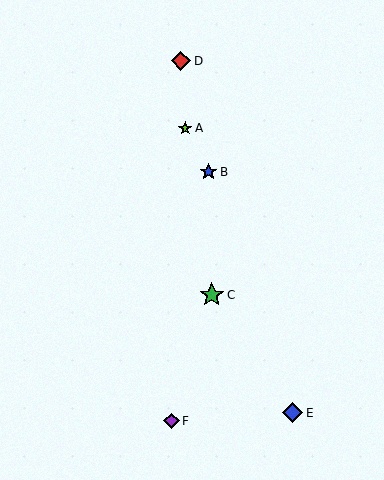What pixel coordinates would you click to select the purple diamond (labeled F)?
Click at (171, 421) to select the purple diamond F.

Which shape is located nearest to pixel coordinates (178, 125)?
The lime star (labeled A) at (185, 128) is nearest to that location.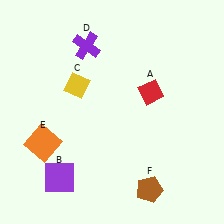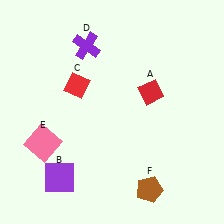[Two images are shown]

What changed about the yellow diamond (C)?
In Image 1, C is yellow. In Image 2, it changed to red.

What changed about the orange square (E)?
In Image 1, E is orange. In Image 2, it changed to pink.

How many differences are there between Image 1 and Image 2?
There are 2 differences between the two images.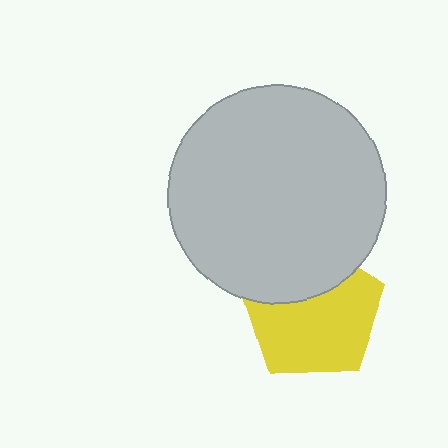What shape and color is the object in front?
The object in front is a light gray circle.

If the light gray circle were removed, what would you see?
You would see the complete yellow pentagon.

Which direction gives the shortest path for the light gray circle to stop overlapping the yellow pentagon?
Moving up gives the shortest separation.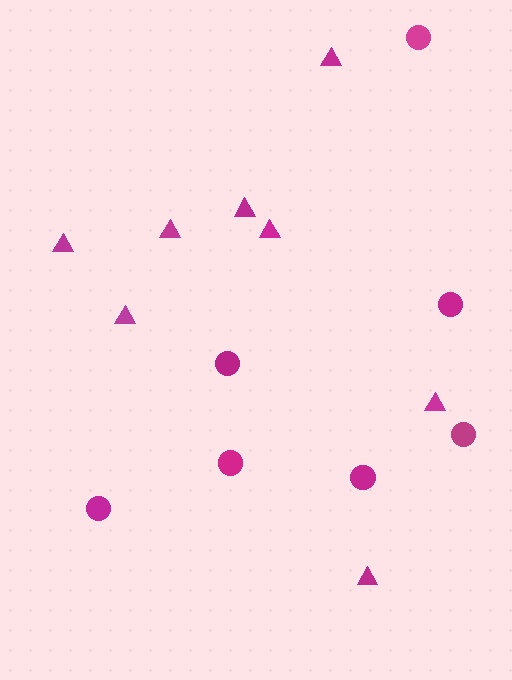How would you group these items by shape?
There are 2 groups: one group of triangles (8) and one group of circles (7).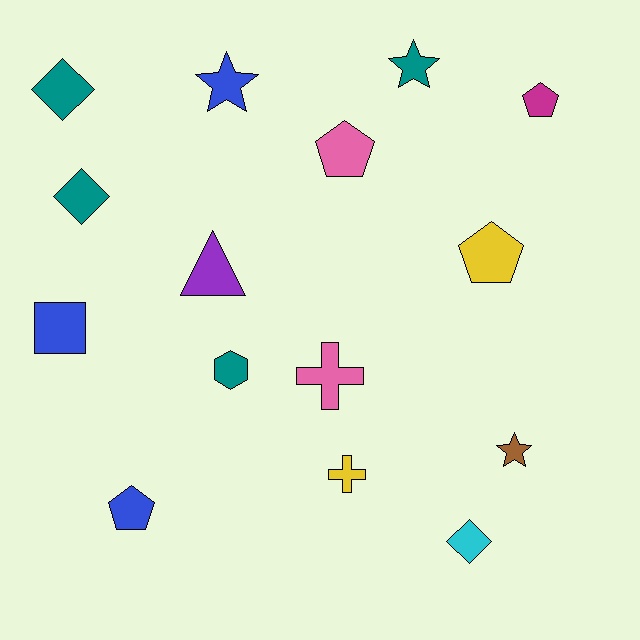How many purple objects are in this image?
There is 1 purple object.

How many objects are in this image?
There are 15 objects.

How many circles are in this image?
There are no circles.